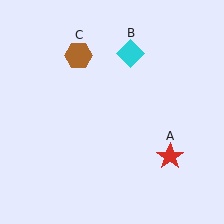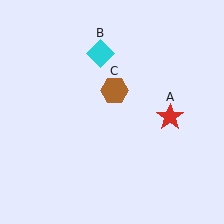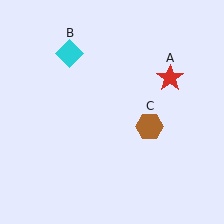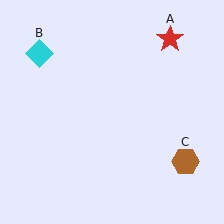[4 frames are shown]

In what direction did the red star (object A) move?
The red star (object A) moved up.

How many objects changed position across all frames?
3 objects changed position: red star (object A), cyan diamond (object B), brown hexagon (object C).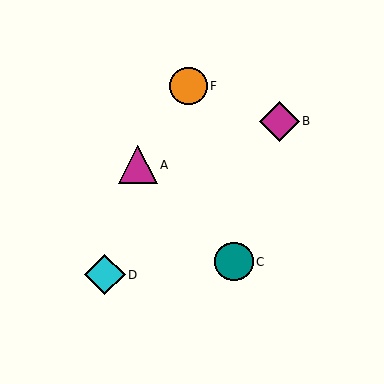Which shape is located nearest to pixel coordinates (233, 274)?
The teal circle (labeled C) at (234, 262) is nearest to that location.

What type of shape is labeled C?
Shape C is a teal circle.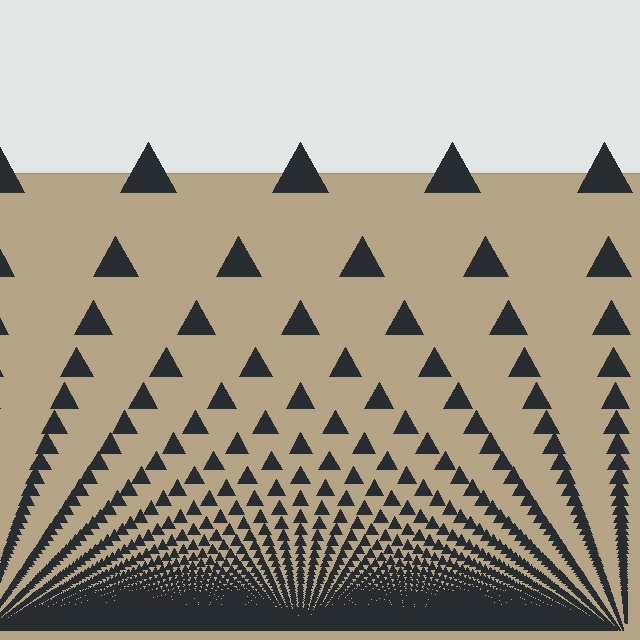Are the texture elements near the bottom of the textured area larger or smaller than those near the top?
Smaller. The gradient is inverted — elements near the bottom are smaller and denser.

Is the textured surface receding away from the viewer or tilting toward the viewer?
The surface appears to tilt toward the viewer. Texture elements get larger and sparser toward the top.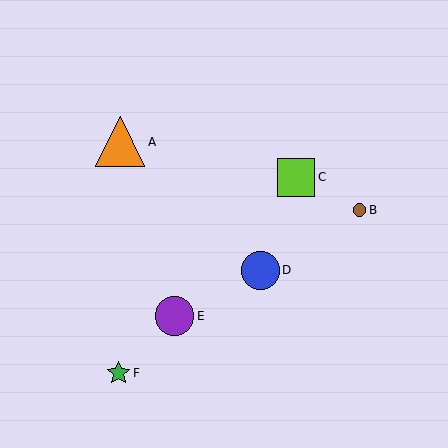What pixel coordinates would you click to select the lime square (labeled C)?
Click at (296, 177) to select the lime square C.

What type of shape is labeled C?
Shape C is a lime square.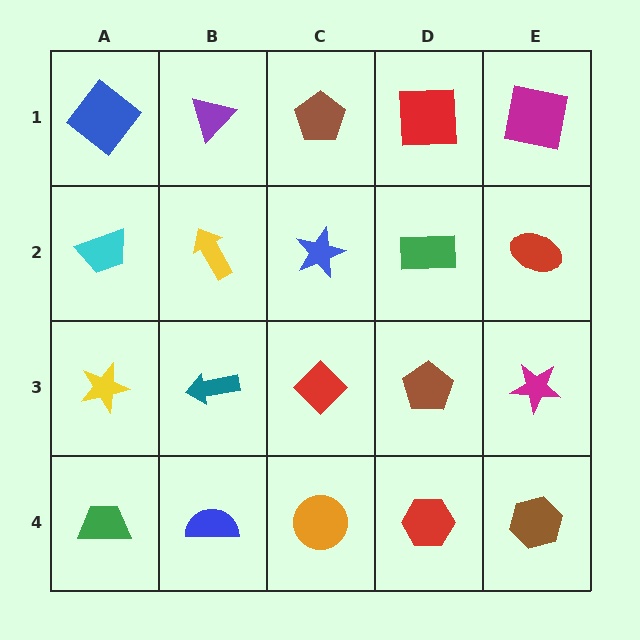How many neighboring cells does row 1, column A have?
2.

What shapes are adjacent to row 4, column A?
A yellow star (row 3, column A), a blue semicircle (row 4, column B).